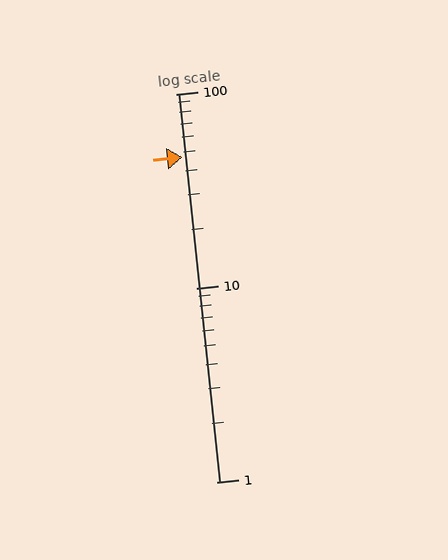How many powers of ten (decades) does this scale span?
The scale spans 2 decades, from 1 to 100.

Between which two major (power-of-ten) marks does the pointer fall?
The pointer is between 10 and 100.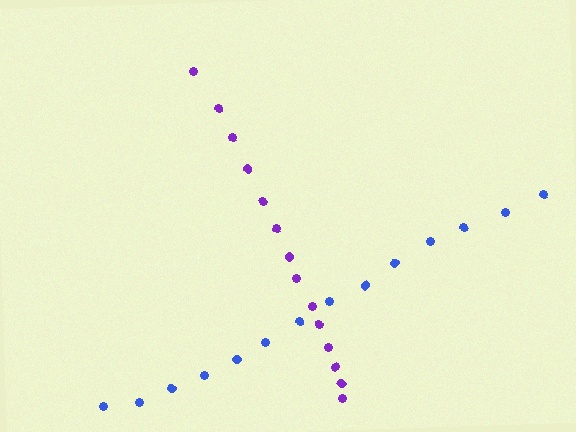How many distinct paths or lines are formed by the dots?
There are 2 distinct paths.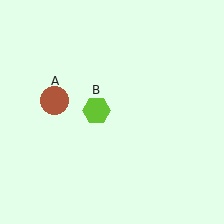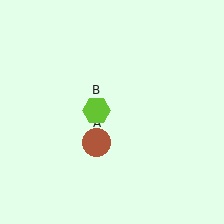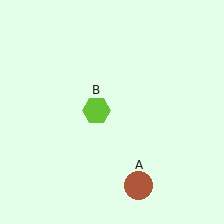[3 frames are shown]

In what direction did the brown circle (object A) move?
The brown circle (object A) moved down and to the right.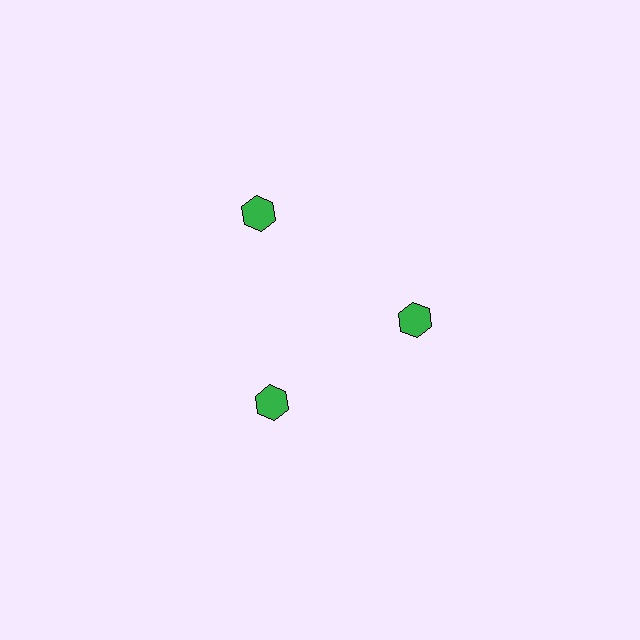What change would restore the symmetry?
The symmetry would be restored by moving it inward, back onto the ring so that all 3 hexagons sit at equal angles and equal distance from the center.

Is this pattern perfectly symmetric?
No. The 3 green hexagons are arranged in a ring, but one element near the 11 o'clock position is pushed outward from the center, breaking the 3-fold rotational symmetry.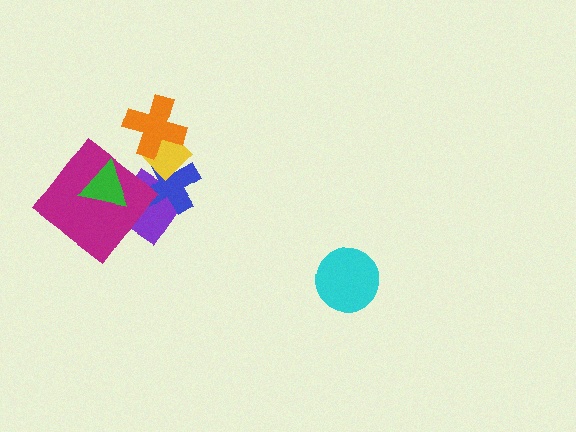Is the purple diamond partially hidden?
Yes, it is partially covered by another shape.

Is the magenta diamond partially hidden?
Yes, it is partially covered by another shape.